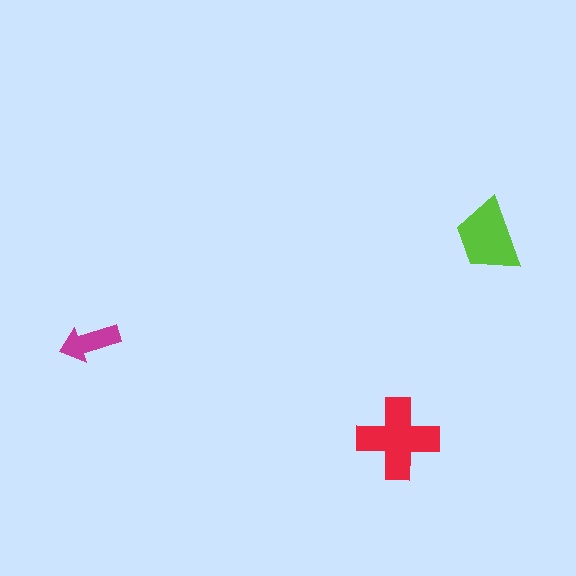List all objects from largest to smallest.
The red cross, the lime trapezoid, the magenta arrow.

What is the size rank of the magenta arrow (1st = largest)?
3rd.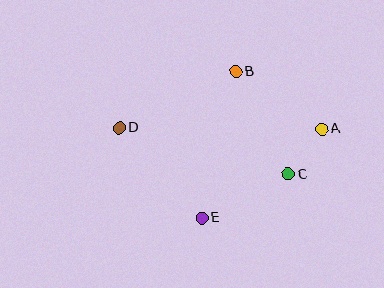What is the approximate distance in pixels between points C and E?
The distance between C and E is approximately 97 pixels.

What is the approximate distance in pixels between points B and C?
The distance between B and C is approximately 115 pixels.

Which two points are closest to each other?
Points A and C are closest to each other.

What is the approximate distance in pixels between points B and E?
The distance between B and E is approximately 151 pixels.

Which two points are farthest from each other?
Points A and D are farthest from each other.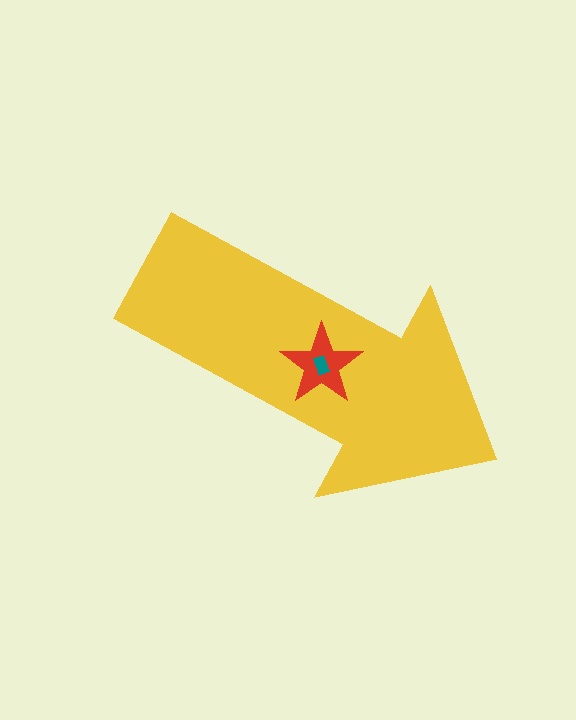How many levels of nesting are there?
3.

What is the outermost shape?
The yellow arrow.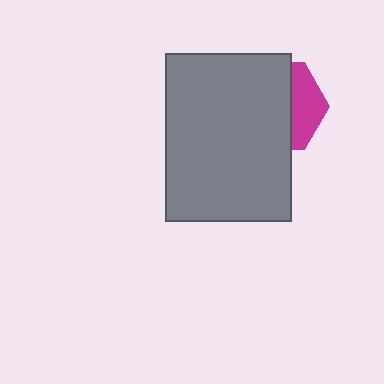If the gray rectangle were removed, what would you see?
You would see the complete magenta hexagon.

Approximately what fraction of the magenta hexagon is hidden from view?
Roughly 66% of the magenta hexagon is hidden behind the gray rectangle.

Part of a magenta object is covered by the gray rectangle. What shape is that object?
It is a hexagon.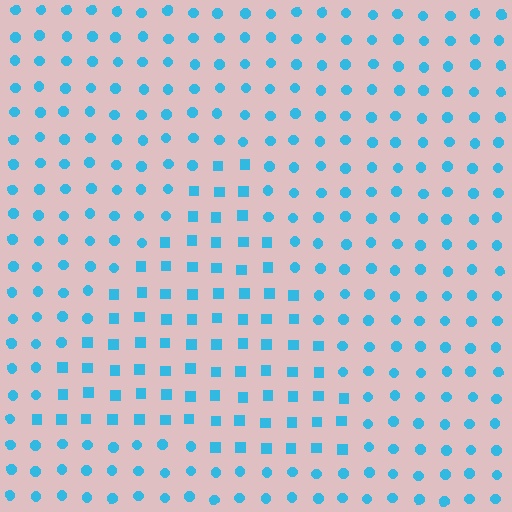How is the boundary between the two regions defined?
The boundary is defined by a change in element shape: squares inside vs. circles outside. All elements share the same color and spacing.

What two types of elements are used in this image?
The image uses squares inside the triangle region and circles outside it.